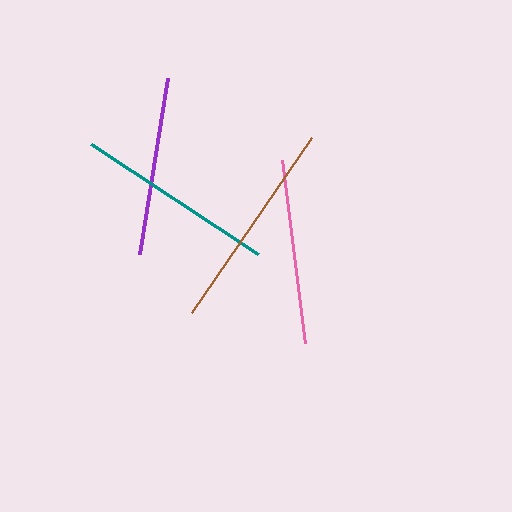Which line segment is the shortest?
The purple line is the shortest at approximately 178 pixels.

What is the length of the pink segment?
The pink segment is approximately 185 pixels long.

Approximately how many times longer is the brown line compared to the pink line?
The brown line is approximately 1.1 times the length of the pink line.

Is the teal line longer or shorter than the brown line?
The brown line is longer than the teal line.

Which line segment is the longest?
The brown line is the longest at approximately 212 pixels.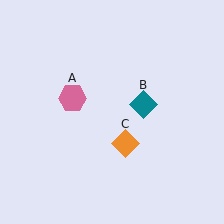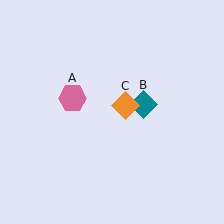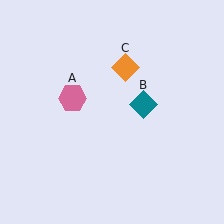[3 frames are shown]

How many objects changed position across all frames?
1 object changed position: orange diamond (object C).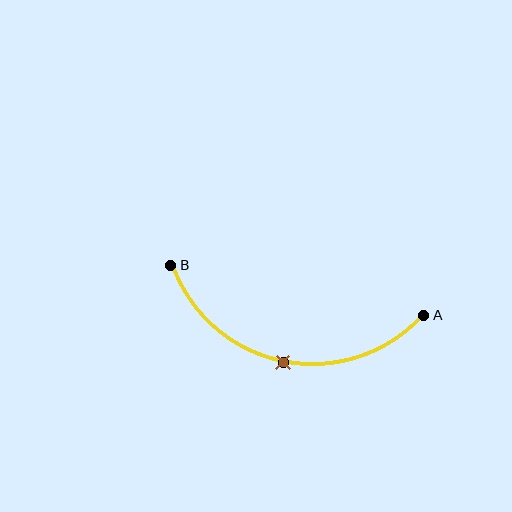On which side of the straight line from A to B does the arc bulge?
The arc bulges below the straight line connecting A and B.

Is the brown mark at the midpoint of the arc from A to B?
Yes. The brown mark lies on the arc at equal arc-length from both A and B — it is the arc midpoint.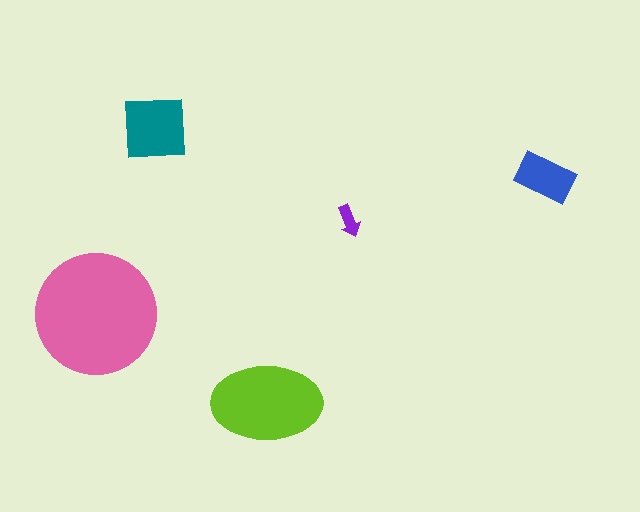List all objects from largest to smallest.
The pink circle, the lime ellipse, the teal square, the blue rectangle, the purple arrow.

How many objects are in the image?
There are 5 objects in the image.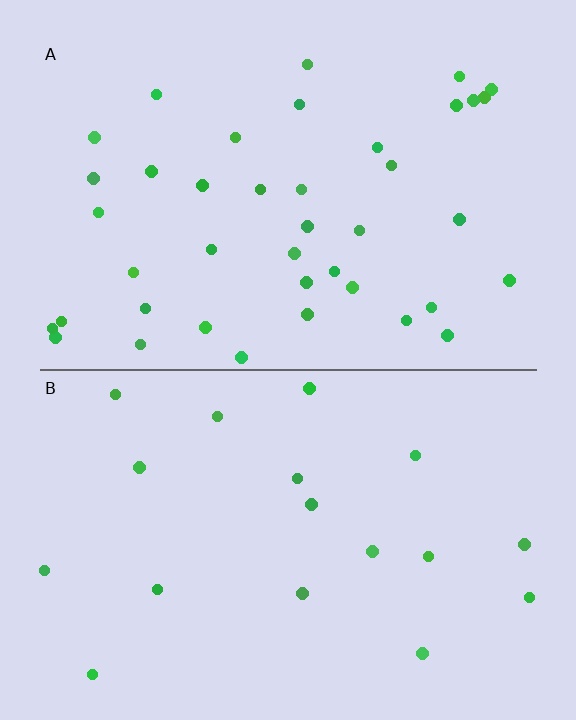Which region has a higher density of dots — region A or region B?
A (the top).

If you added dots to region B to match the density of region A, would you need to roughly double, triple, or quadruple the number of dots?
Approximately double.